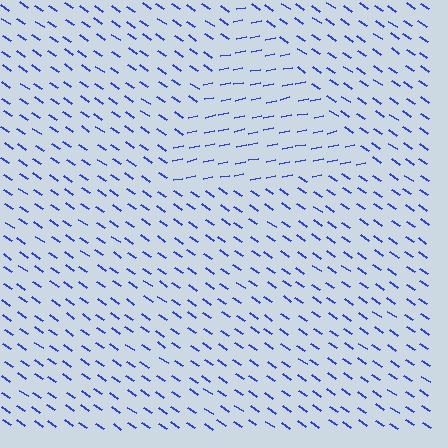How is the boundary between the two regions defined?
The boundary is defined purely by a change in line orientation (approximately 45 degrees difference). All lines are the same color and thickness.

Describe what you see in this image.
The image is filled with small blue line segments. A triangle region in the image has lines oriented differently from the surrounding lines, creating a visible texture boundary.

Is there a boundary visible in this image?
Yes, there is a texture boundary formed by a change in line orientation.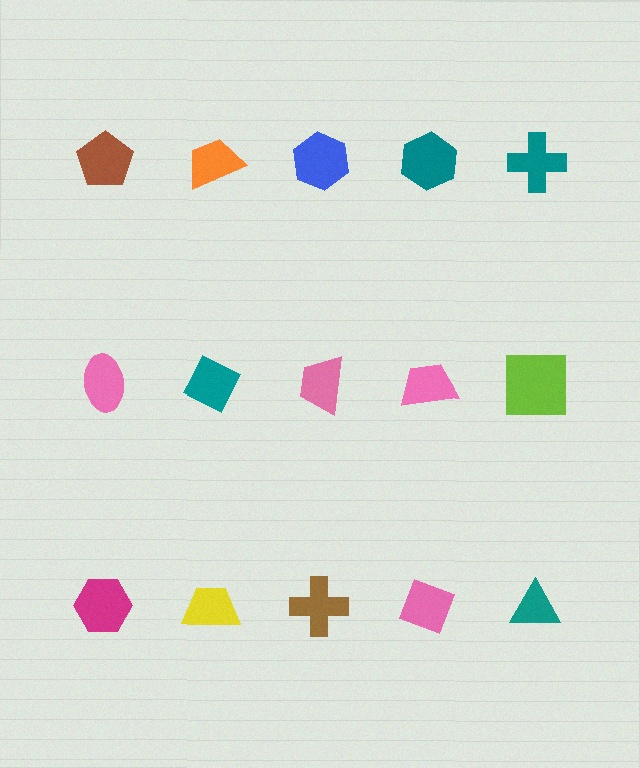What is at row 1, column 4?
A teal hexagon.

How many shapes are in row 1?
5 shapes.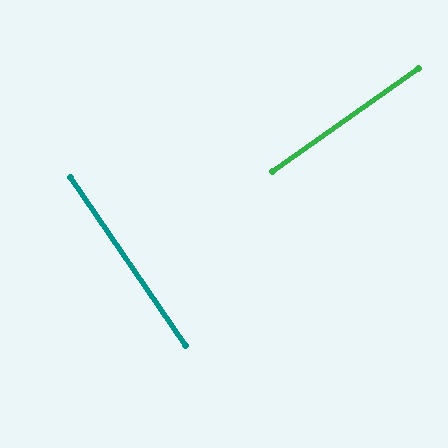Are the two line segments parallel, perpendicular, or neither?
Perpendicular — they meet at approximately 89°.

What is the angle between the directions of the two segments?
Approximately 89 degrees.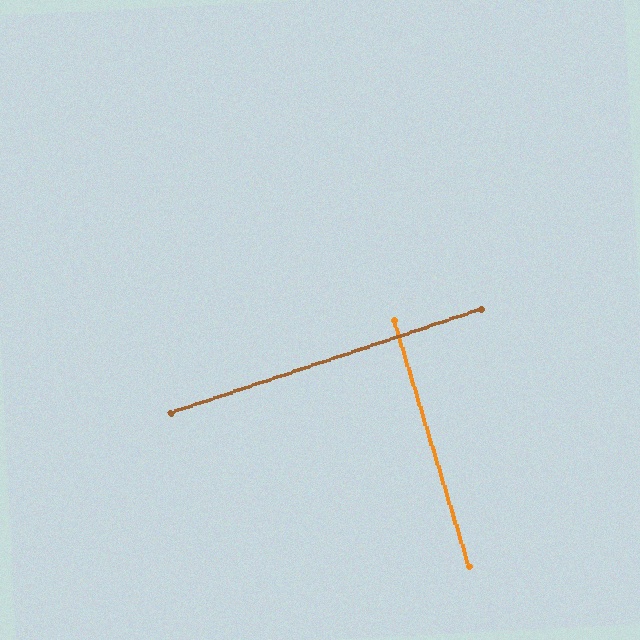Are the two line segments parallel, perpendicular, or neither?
Perpendicular — they meet at approximately 88°.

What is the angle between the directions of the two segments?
Approximately 88 degrees.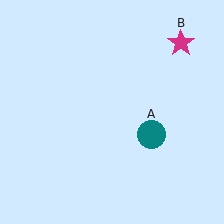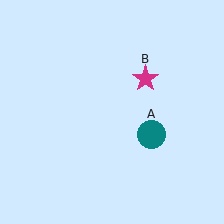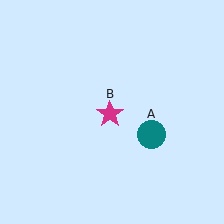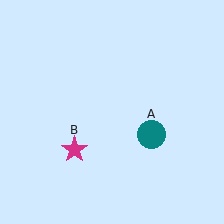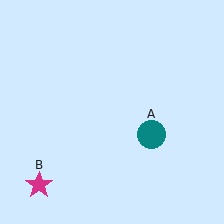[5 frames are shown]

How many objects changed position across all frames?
1 object changed position: magenta star (object B).